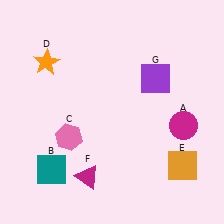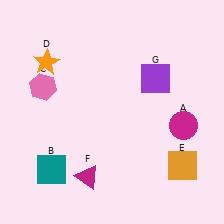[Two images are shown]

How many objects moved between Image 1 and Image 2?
1 object moved between the two images.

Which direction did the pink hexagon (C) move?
The pink hexagon (C) moved up.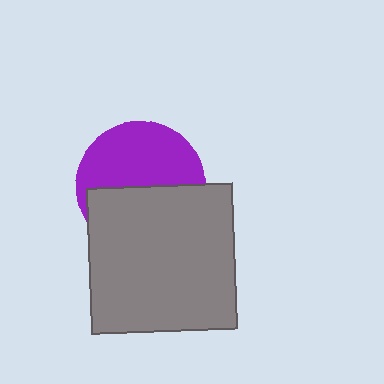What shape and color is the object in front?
The object in front is a gray square.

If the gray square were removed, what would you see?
You would see the complete purple circle.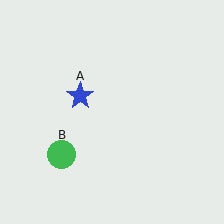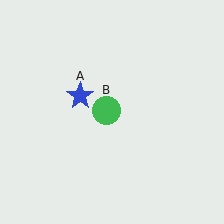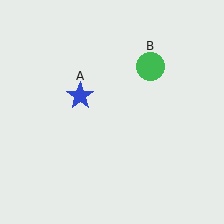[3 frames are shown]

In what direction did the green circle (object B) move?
The green circle (object B) moved up and to the right.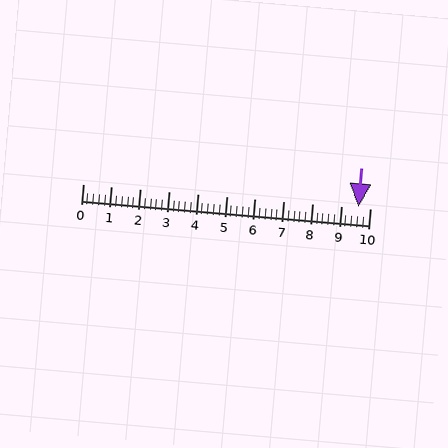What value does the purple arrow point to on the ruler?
The purple arrow points to approximately 9.6.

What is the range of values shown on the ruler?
The ruler shows values from 0 to 10.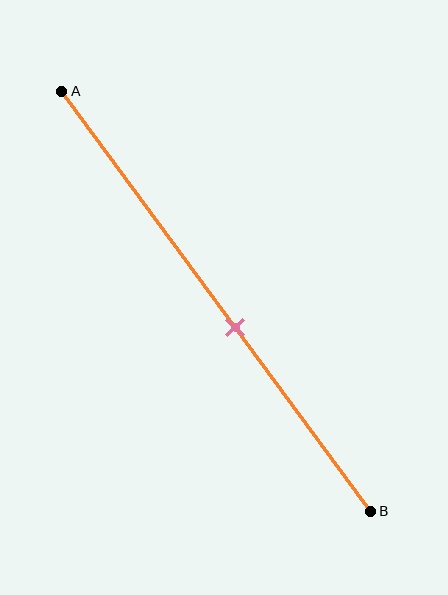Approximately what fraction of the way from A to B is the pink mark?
The pink mark is approximately 55% of the way from A to B.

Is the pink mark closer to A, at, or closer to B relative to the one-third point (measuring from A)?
The pink mark is closer to point B than the one-third point of segment AB.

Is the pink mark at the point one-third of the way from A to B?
No, the mark is at about 55% from A, not at the 33% one-third point.